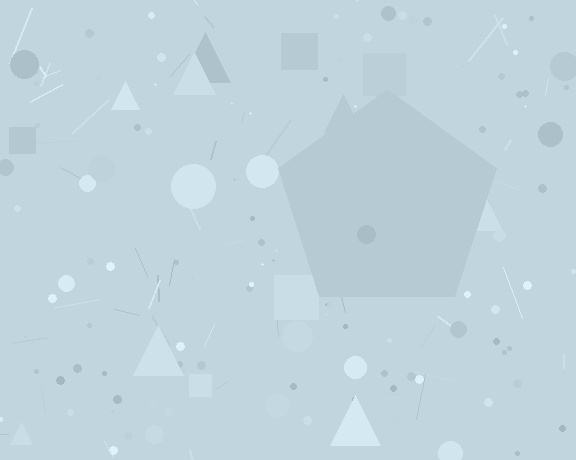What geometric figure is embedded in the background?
A pentagon is embedded in the background.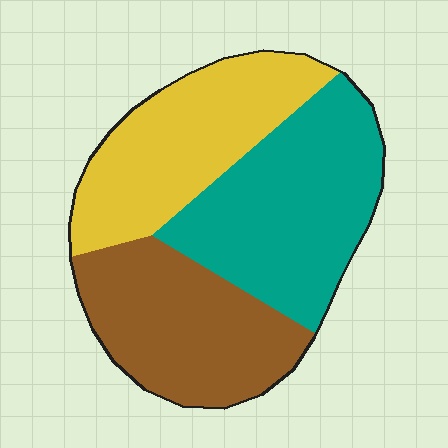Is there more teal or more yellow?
Teal.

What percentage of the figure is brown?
Brown takes up about one third (1/3) of the figure.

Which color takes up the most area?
Teal, at roughly 40%.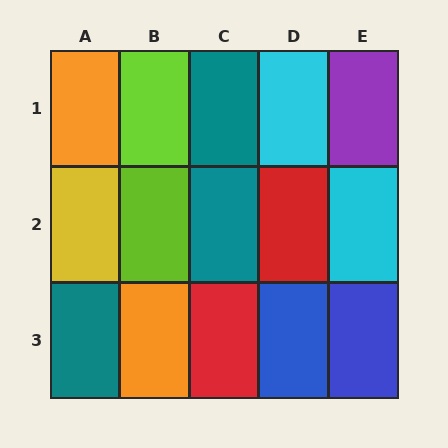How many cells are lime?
2 cells are lime.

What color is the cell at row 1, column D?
Cyan.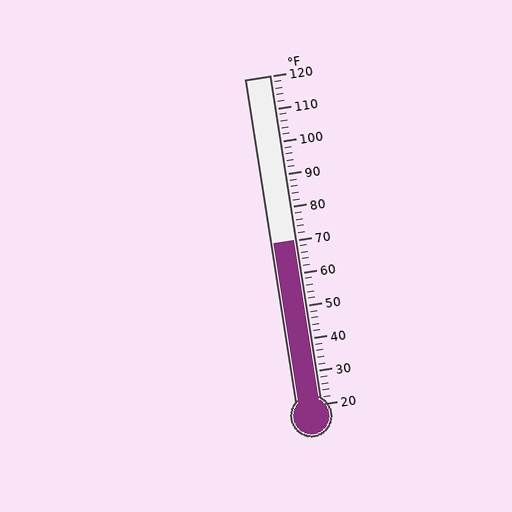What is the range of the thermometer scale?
The thermometer scale ranges from 20°F to 120°F.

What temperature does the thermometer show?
The thermometer shows approximately 70°F.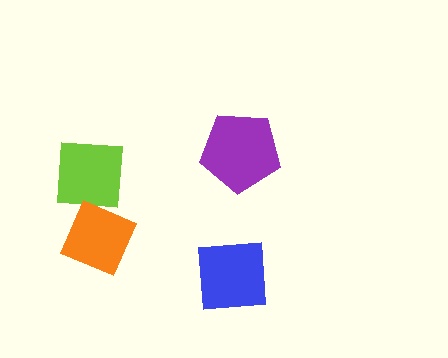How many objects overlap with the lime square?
1 object overlaps with the lime square.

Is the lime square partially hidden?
Yes, it is partially covered by another shape.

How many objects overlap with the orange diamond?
1 object overlaps with the orange diamond.